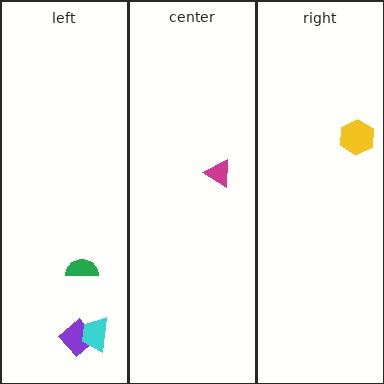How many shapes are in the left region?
3.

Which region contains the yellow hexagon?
The right region.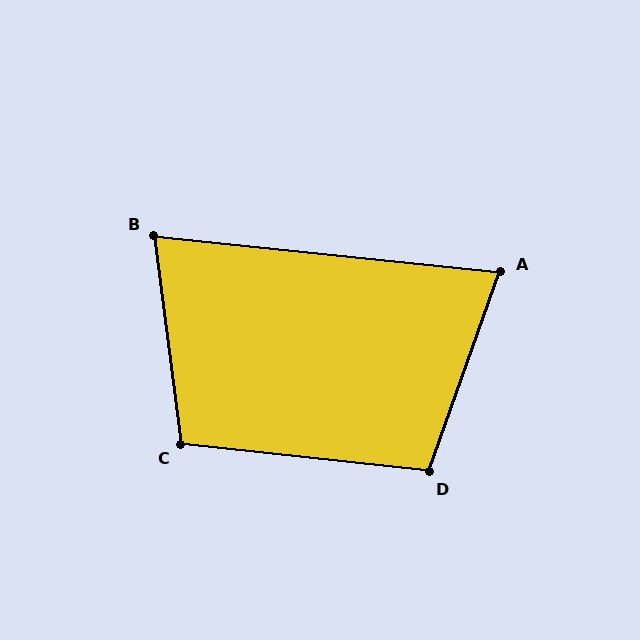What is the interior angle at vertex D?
Approximately 103 degrees (obtuse).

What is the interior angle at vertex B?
Approximately 77 degrees (acute).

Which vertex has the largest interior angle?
C, at approximately 104 degrees.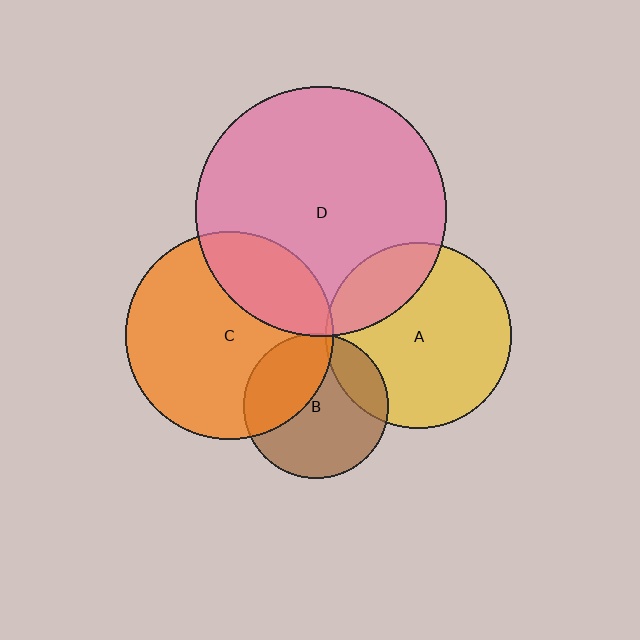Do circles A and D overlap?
Yes.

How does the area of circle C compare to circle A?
Approximately 1.2 times.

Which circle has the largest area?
Circle D (pink).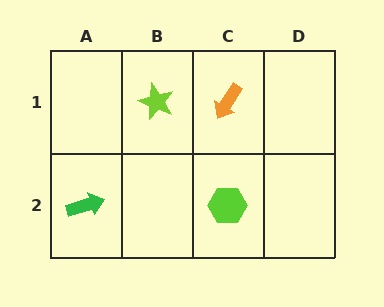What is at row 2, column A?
A green arrow.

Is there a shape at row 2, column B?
No, that cell is empty.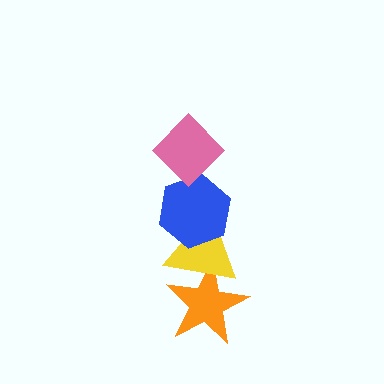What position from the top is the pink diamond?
The pink diamond is 1st from the top.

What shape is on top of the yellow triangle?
The blue hexagon is on top of the yellow triangle.